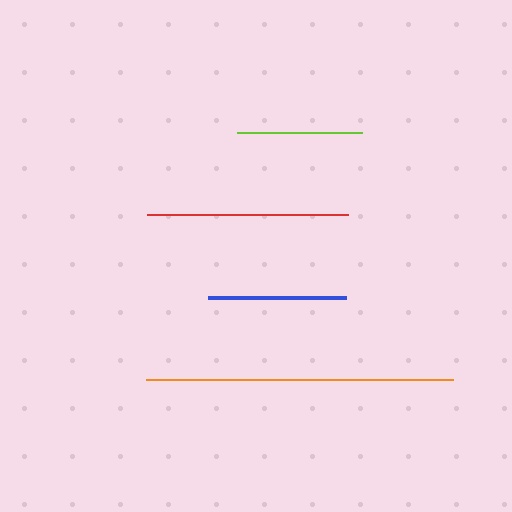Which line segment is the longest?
The orange line is the longest at approximately 307 pixels.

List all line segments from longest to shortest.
From longest to shortest: orange, red, blue, lime.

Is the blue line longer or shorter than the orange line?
The orange line is longer than the blue line.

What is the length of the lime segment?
The lime segment is approximately 125 pixels long.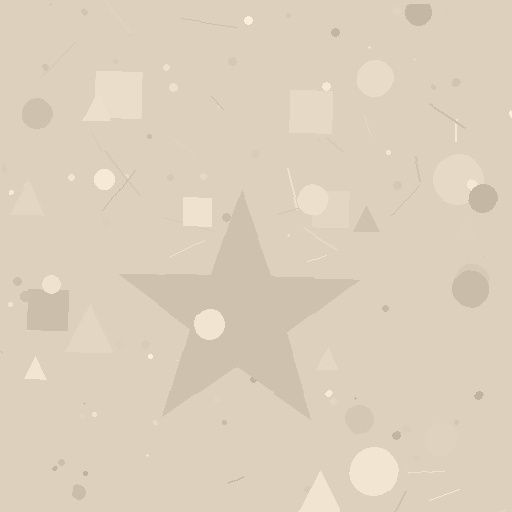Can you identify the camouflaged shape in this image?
The camouflaged shape is a star.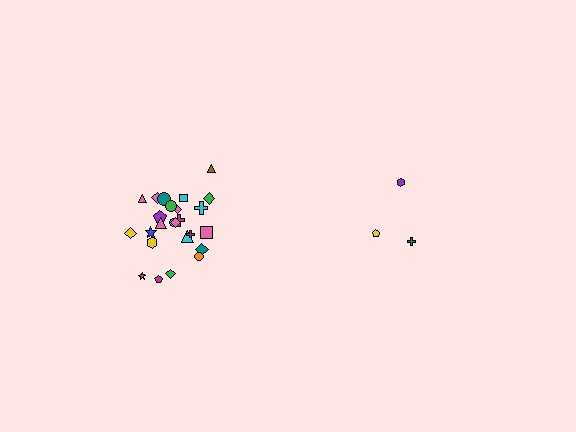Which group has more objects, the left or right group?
The left group.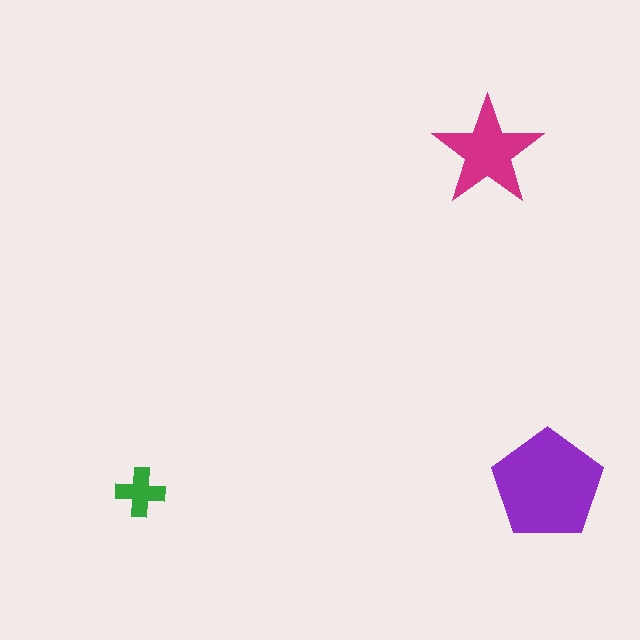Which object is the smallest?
The green cross.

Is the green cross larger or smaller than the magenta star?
Smaller.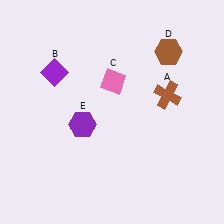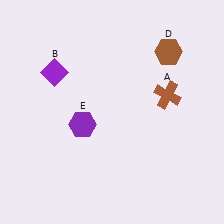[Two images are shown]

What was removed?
The pink diamond (C) was removed in Image 2.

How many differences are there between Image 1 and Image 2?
There is 1 difference between the two images.